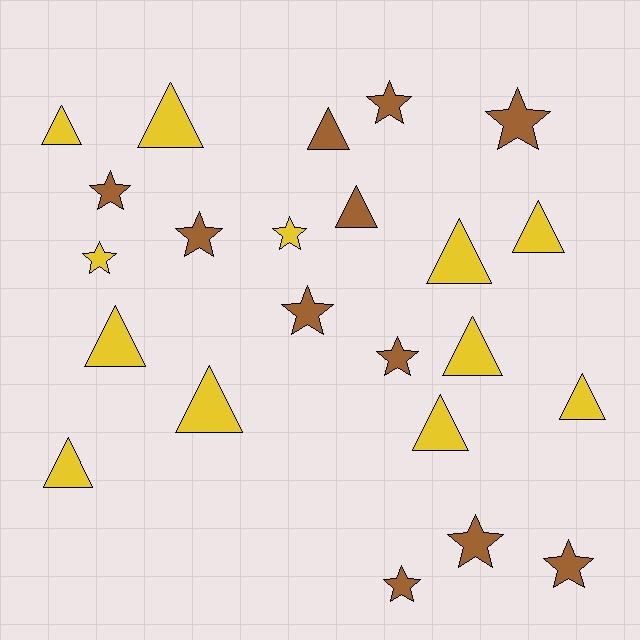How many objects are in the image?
There are 23 objects.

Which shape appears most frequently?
Triangle, with 12 objects.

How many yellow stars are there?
There are 2 yellow stars.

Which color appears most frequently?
Yellow, with 12 objects.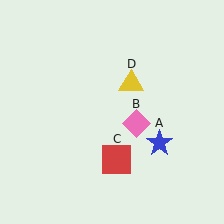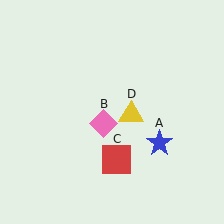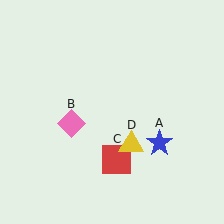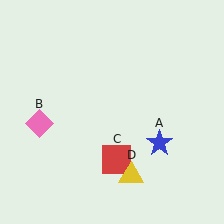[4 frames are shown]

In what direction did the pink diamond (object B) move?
The pink diamond (object B) moved left.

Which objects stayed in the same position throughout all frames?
Blue star (object A) and red square (object C) remained stationary.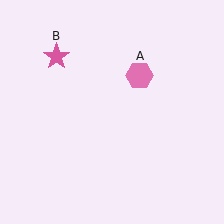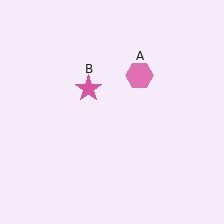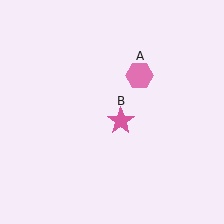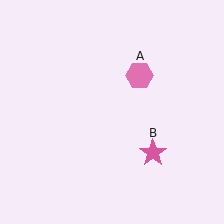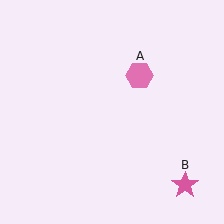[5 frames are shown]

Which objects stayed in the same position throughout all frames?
Pink hexagon (object A) remained stationary.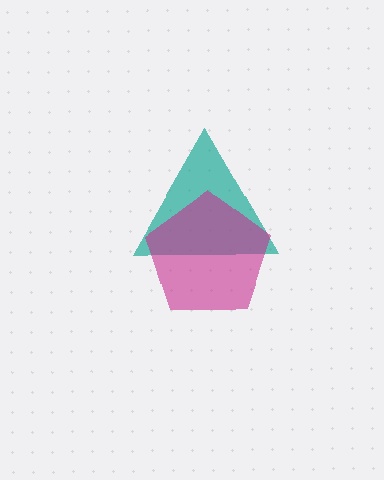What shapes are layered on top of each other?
The layered shapes are: a teal triangle, a magenta pentagon.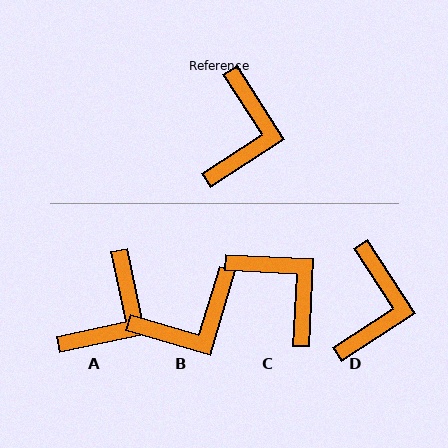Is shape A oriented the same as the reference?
No, it is off by about 21 degrees.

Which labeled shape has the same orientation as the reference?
D.